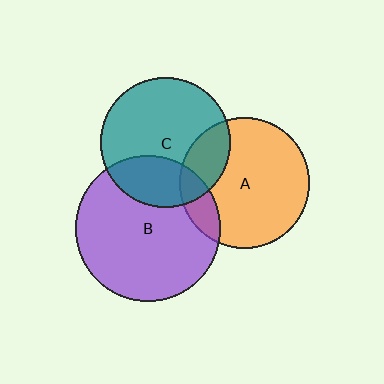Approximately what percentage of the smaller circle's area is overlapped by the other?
Approximately 15%.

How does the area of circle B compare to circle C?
Approximately 1.3 times.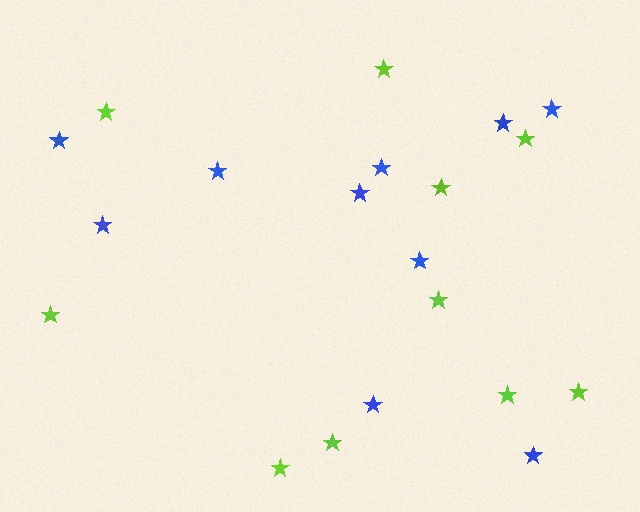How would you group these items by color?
There are 2 groups: one group of blue stars (10) and one group of lime stars (10).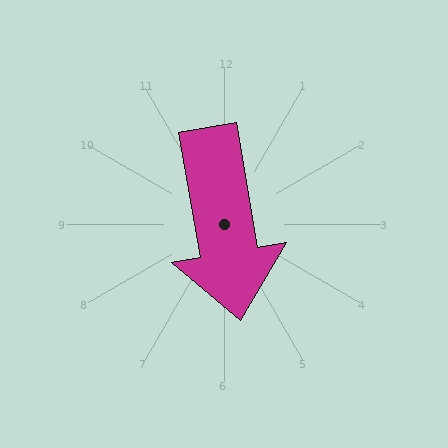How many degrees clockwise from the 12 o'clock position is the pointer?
Approximately 170 degrees.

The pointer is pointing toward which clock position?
Roughly 6 o'clock.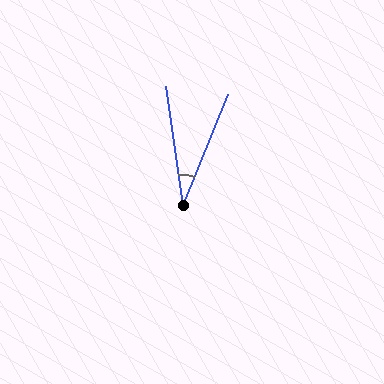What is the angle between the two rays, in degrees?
Approximately 30 degrees.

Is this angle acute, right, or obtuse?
It is acute.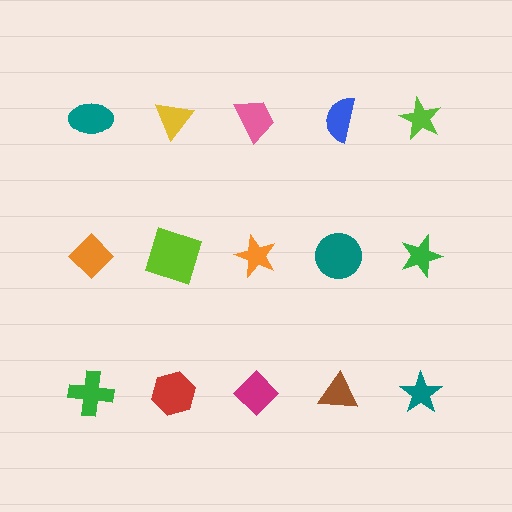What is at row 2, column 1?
An orange diamond.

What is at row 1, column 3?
A pink trapezoid.